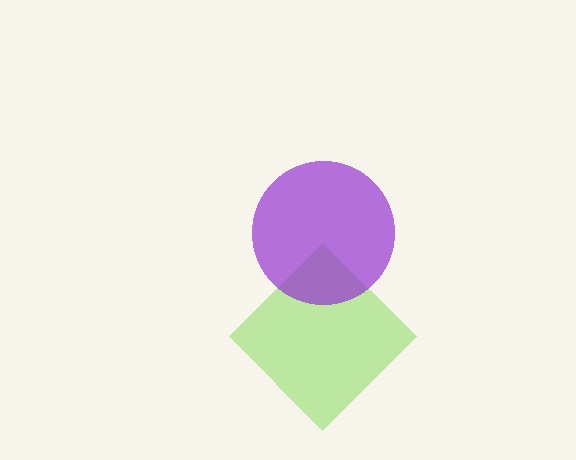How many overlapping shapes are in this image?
There are 2 overlapping shapes in the image.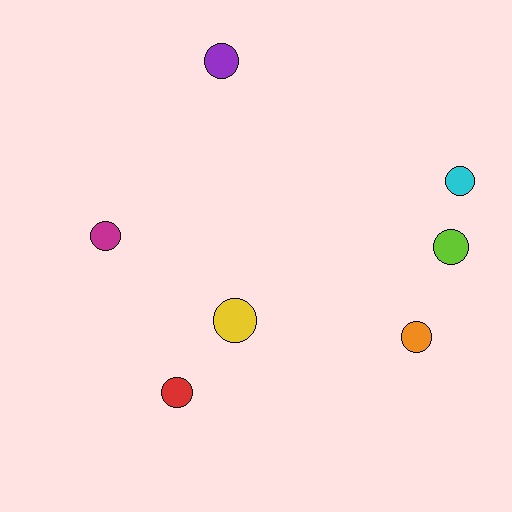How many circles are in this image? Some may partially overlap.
There are 7 circles.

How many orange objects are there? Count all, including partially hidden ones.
There is 1 orange object.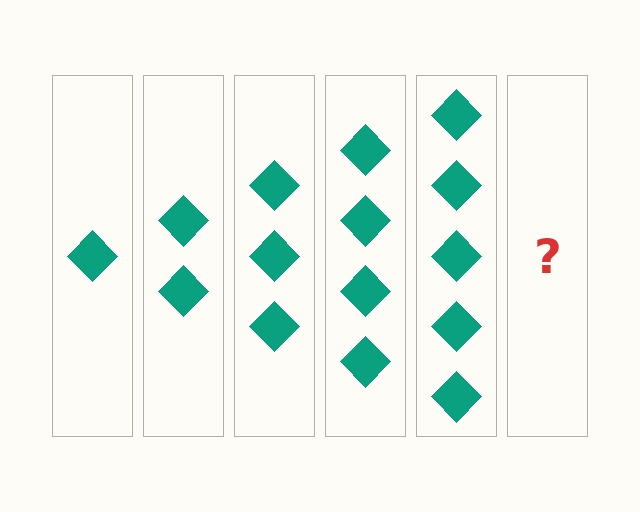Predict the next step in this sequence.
The next step is 6 diamonds.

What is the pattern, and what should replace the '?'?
The pattern is that each step adds one more diamond. The '?' should be 6 diamonds.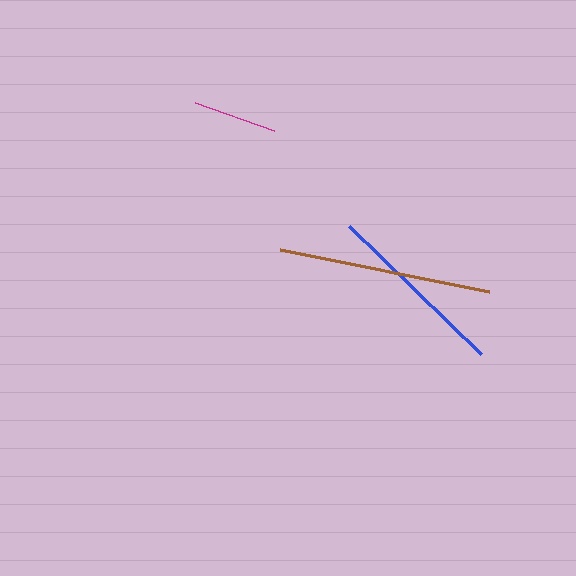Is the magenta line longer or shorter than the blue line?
The blue line is longer than the magenta line.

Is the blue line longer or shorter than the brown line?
The brown line is longer than the blue line.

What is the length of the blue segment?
The blue segment is approximately 184 pixels long.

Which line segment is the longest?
The brown line is the longest at approximately 213 pixels.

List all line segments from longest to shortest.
From longest to shortest: brown, blue, magenta.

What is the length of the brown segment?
The brown segment is approximately 213 pixels long.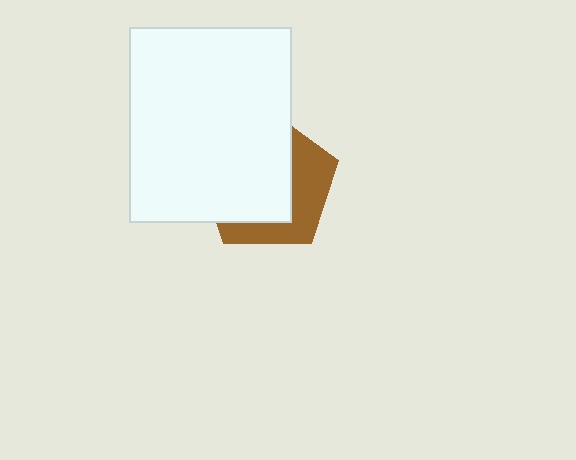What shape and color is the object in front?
The object in front is a white rectangle.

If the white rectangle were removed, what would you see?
You would see the complete brown pentagon.